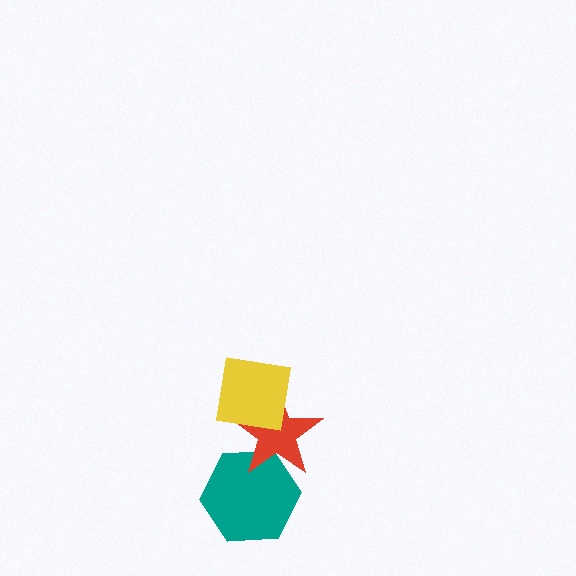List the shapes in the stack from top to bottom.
From top to bottom: the yellow square, the red star, the teal hexagon.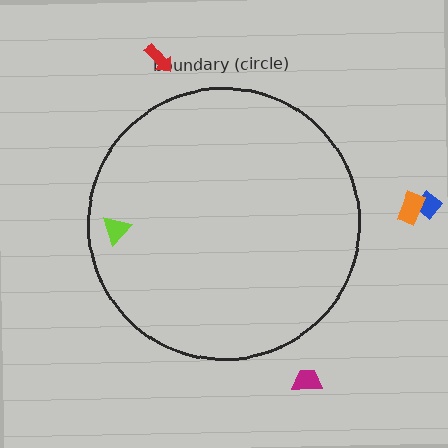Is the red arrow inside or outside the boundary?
Outside.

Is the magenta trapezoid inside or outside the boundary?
Outside.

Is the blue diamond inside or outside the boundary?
Outside.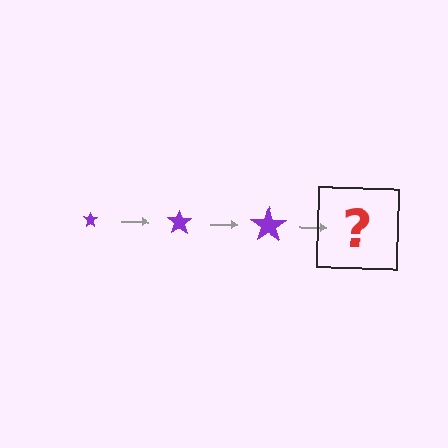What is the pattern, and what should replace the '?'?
The pattern is that the star gets progressively larger each step. The '?' should be a purple star, larger than the previous one.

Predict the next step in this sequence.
The next step is a purple star, larger than the previous one.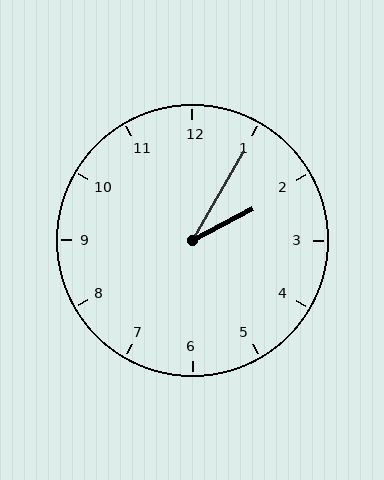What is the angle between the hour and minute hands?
Approximately 32 degrees.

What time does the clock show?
2:05.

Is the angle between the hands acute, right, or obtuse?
It is acute.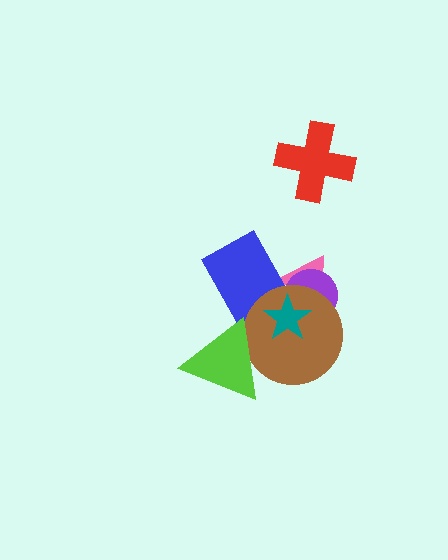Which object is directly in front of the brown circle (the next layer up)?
The teal star is directly in front of the brown circle.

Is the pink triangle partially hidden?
Yes, it is partially covered by another shape.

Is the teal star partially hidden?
No, no other shape covers it.